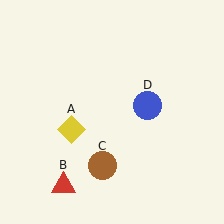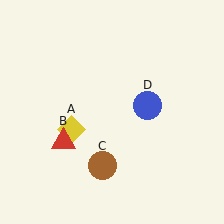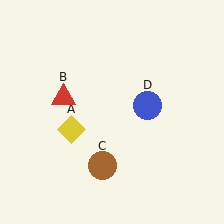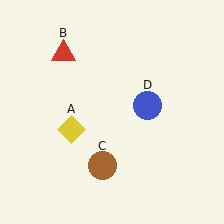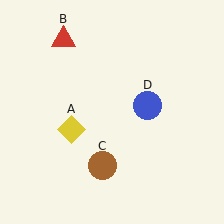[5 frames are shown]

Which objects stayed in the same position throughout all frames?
Yellow diamond (object A) and brown circle (object C) and blue circle (object D) remained stationary.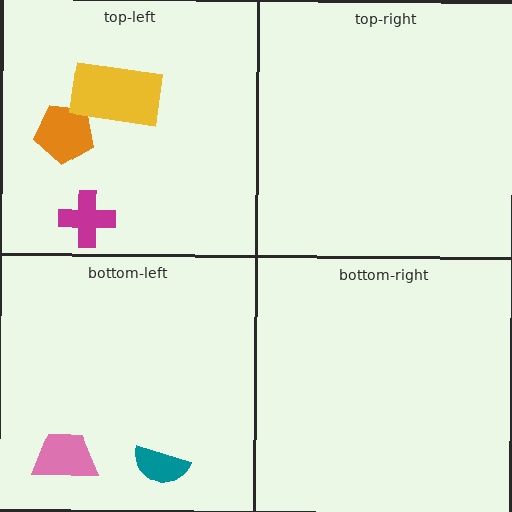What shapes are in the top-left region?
The orange pentagon, the yellow rectangle, the magenta cross.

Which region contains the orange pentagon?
The top-left region.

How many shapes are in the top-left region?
3.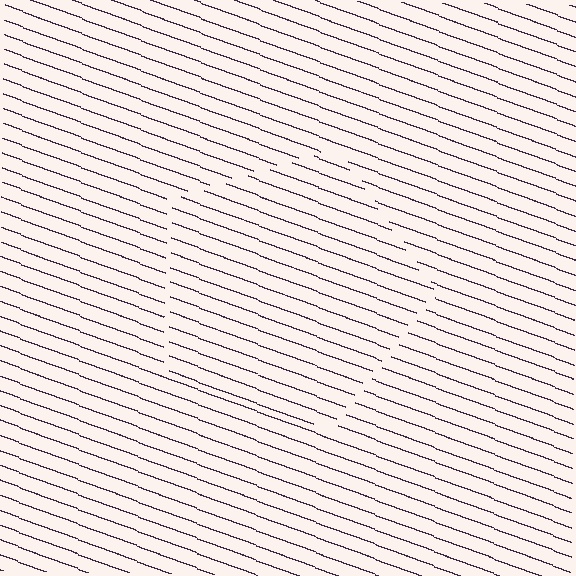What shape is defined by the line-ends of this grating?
An illusory pentagon. The interior of the shape contains the same grating, shifted by half a period — the contour is defined by the phase discontinuity where line-ends from the inner and outer gratings abut.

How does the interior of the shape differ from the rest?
The interior of the shape contains the same grating, shifted by half a period — the contour is defined by the phase discontinuity where line-ends from the inner and outer gratings abut.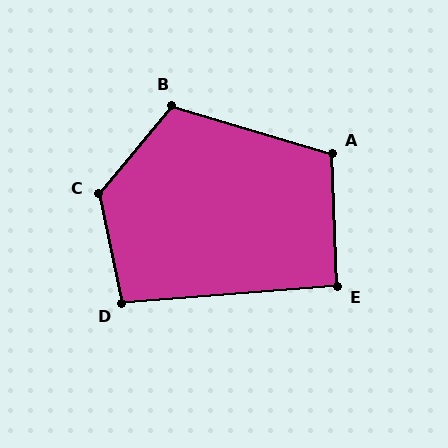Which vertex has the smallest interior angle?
E, at approximately 92 degrees.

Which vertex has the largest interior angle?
C, at approximately 128 degrees.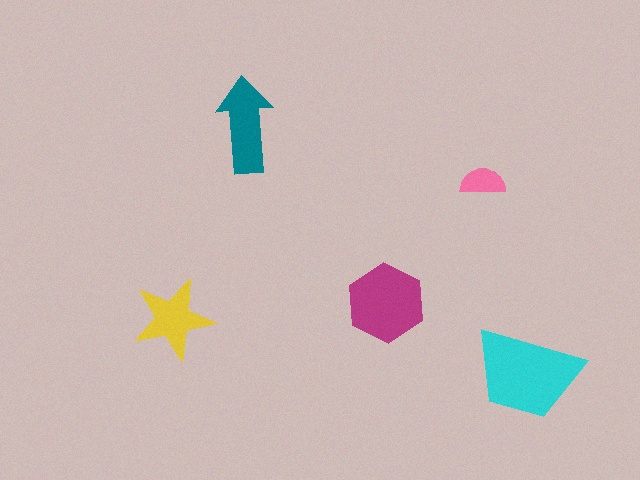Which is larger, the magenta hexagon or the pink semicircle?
The magenta hexagon.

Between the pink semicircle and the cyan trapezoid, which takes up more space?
The cyan trapezoid.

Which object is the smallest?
The pink semicircle.